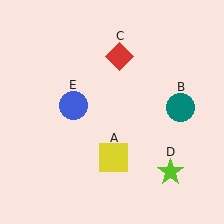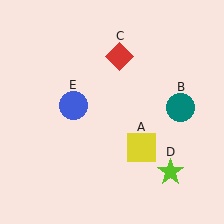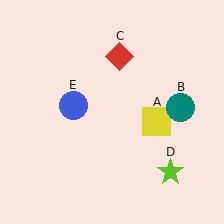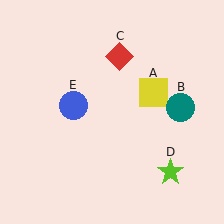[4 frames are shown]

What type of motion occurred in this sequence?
The yellow square (object A) rotated counterclockwise around the center of the scene.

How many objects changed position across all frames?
1 object changed position: yellow square (object A).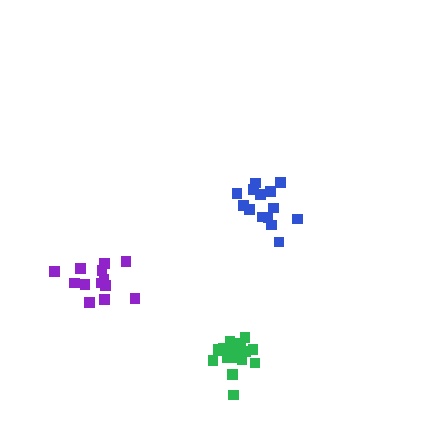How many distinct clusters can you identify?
There are 3 distinct clusters.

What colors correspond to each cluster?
The clusters are colored: purple, blue, green.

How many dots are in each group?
Group 1: 13 dots, Group 2: 14 dots, Group 3: 19 dots (46 total).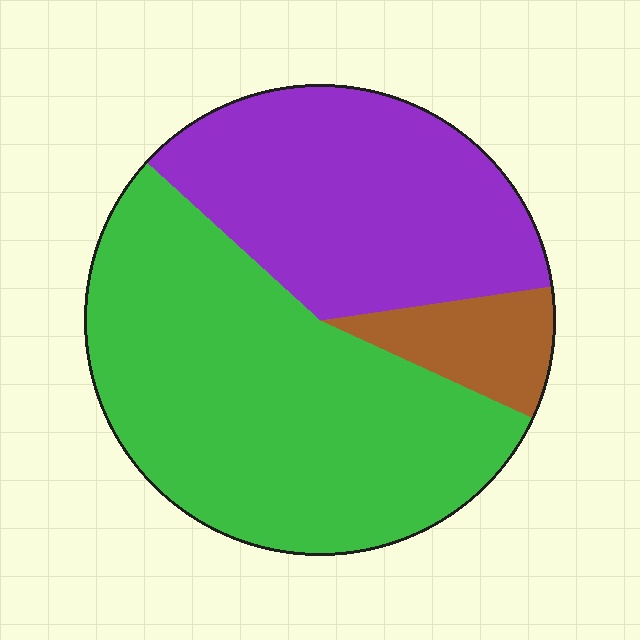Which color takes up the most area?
Green, at roughly 55%.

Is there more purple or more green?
Green.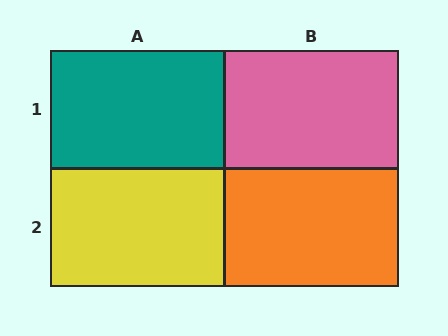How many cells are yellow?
1 cell is yellow.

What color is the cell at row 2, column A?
Yellow.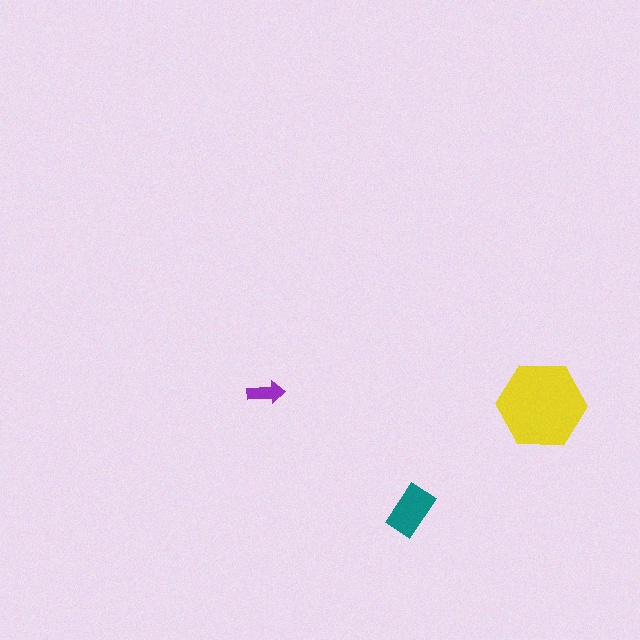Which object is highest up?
The purple arrow is topmost.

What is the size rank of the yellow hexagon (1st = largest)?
1st.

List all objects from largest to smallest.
The yellow hexagon, the teal rectangle, the purple arrow.